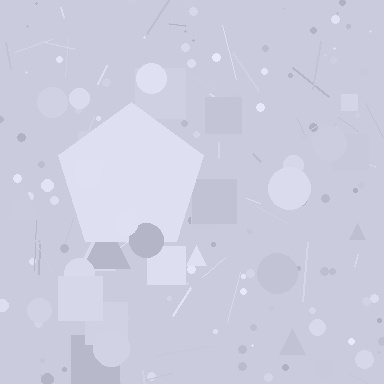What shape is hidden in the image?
A pentagon is hidden in the image.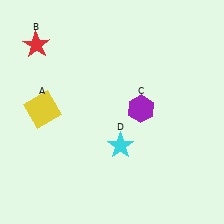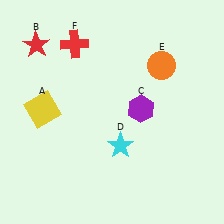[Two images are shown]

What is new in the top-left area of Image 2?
A red cross (F) was added in the top-left area of Image 2.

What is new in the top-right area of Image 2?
An orange circle (E) was added in the top-right area of Image 2.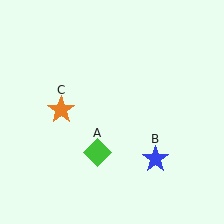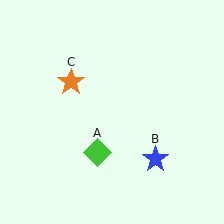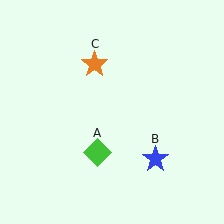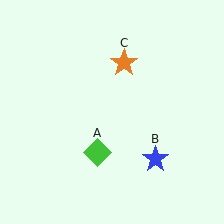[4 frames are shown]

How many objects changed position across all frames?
1 object changed position: orange star (object C).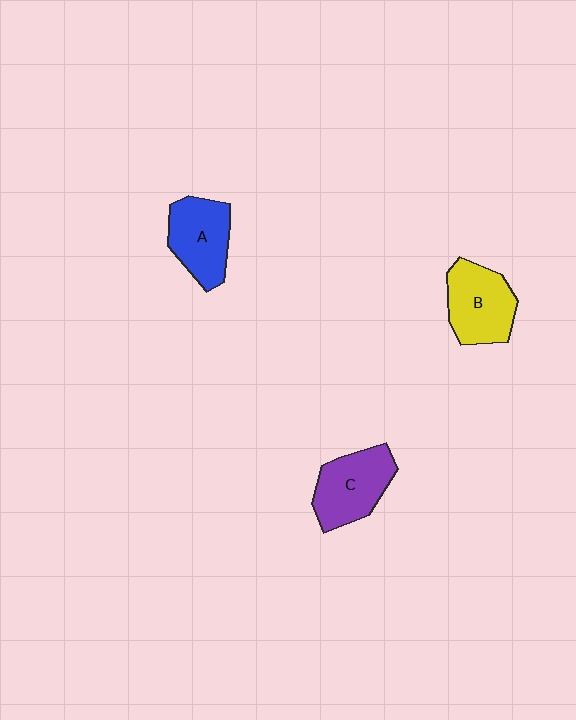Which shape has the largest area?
Shape C (purple).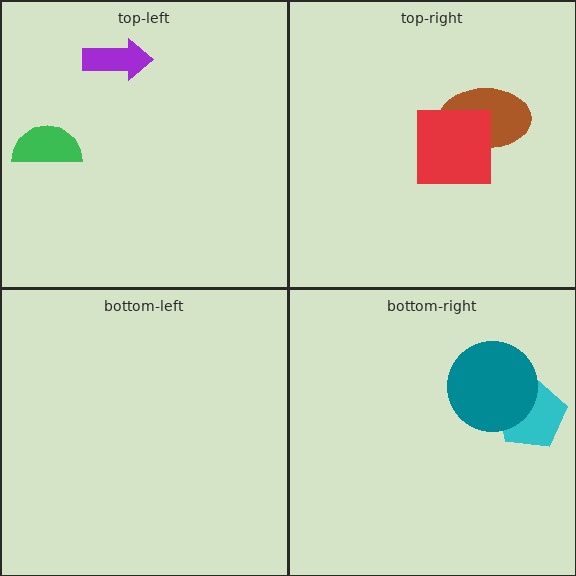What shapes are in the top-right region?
The brown ellipse, the red square.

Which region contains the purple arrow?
The top-left region.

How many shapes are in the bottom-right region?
2.